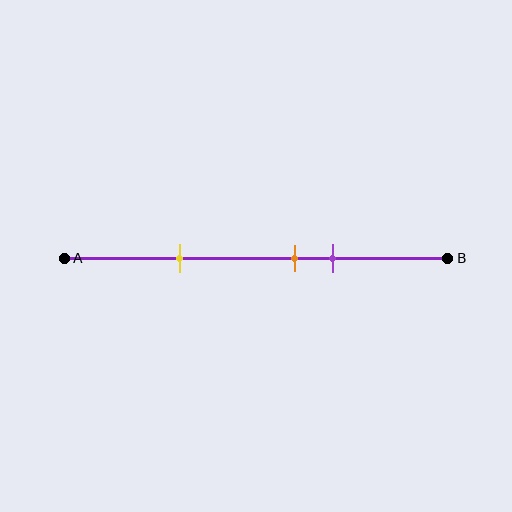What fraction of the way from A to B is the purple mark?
The purple mark is approximately 70% (0.7) of the way from A to B.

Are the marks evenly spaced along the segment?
No, the marks are not evenly spaced.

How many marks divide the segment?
There are 3 marks dividing the segment.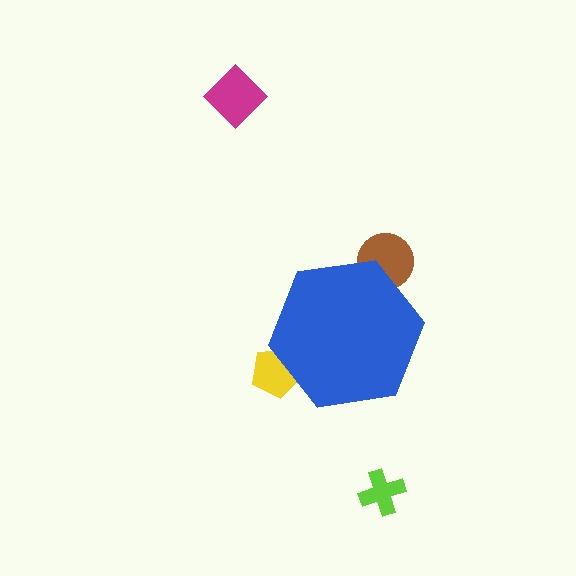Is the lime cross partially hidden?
No, the lime cross is fully visible.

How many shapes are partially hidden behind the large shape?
2 shapes are partially hidden.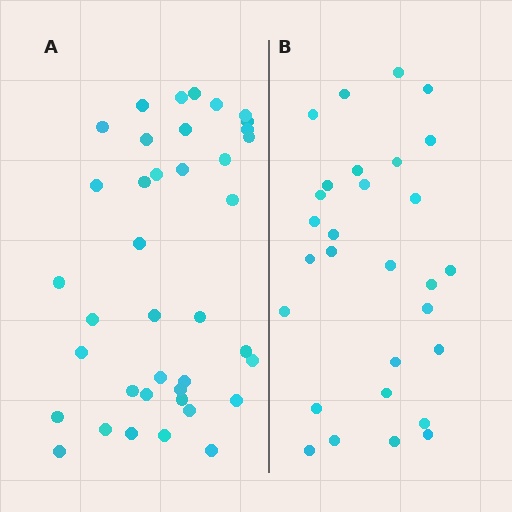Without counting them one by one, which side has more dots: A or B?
Region A (the left region) has more dots.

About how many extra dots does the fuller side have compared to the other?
Region A has roughly 10 or so more dots than region B.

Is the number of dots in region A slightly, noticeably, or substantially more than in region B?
Region A has noticeably more, but not dramatically so. The ratio is roughly 1.3 to 1.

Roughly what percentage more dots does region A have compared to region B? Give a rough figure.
About 35% more.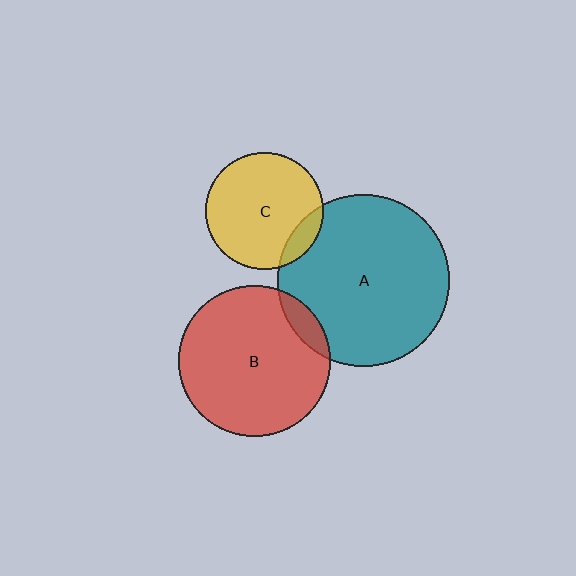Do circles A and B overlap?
Yes.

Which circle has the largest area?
Circle A (teal).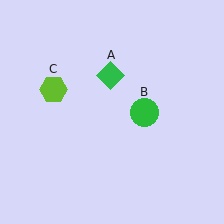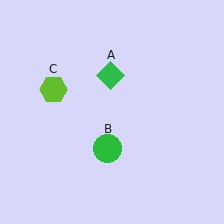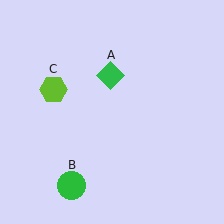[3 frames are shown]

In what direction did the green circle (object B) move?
The green circle (object B) moved down and to the left.